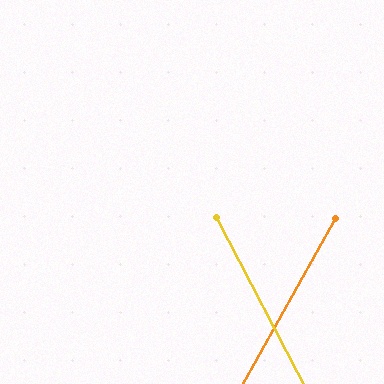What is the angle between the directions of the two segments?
Approximately 57 degrees.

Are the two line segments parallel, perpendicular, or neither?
Neither parallel nor perpendicular — they differ by about 57°.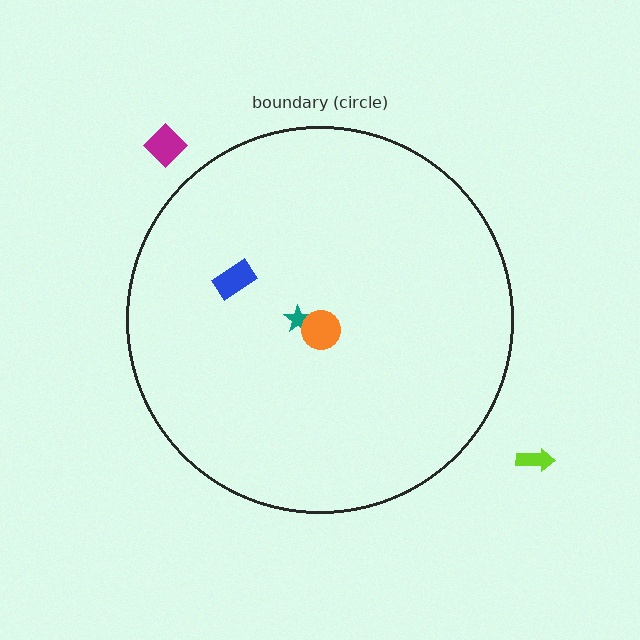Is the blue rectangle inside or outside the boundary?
Inside.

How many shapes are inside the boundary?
3 inside, 2 outside.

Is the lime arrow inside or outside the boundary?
Outside.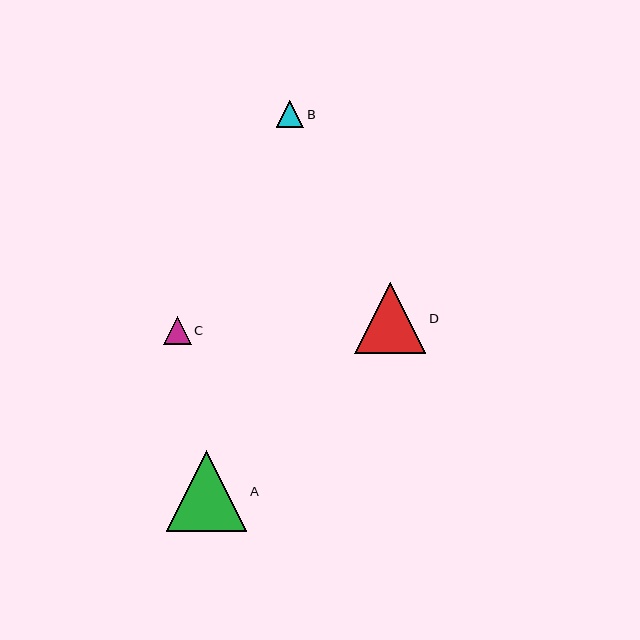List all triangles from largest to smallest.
From largest to smallest: A, D, C, B.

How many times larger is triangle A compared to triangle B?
Triangle A is approximately 3.0 times the size of triangle B.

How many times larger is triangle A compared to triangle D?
Triangle A is approximately 1.1 times the size of triangle D.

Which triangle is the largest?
Triangle A is the largest with a size of approximately 80 pixels.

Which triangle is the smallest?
Triangle B is the smallest with a size of approximately 27 pixels.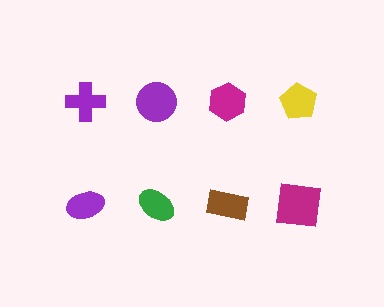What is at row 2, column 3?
A brown rectangle.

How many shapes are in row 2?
4 shapes.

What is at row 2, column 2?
A green ellipse.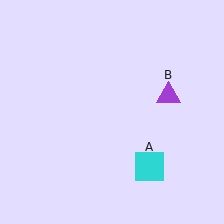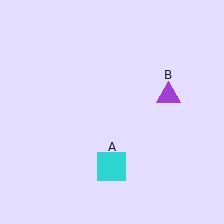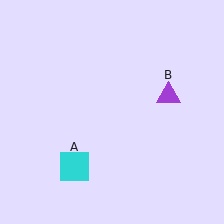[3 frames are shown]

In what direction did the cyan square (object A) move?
The cyan square (object A) moved left.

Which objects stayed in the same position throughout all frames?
Purple triangle (object B) remained stationary.